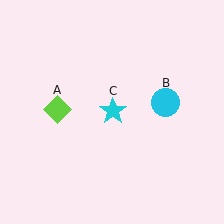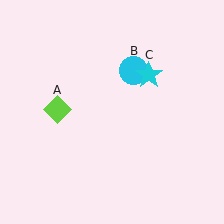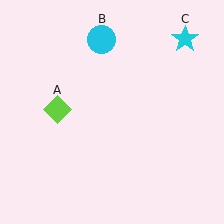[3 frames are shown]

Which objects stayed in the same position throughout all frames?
Lime diamond (object A) remained stationary.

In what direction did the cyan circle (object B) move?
The cyan circle (object B) moved up and to the left.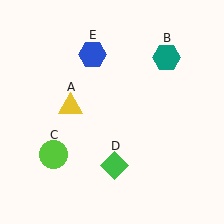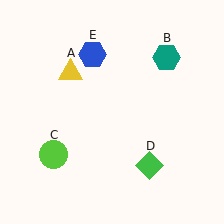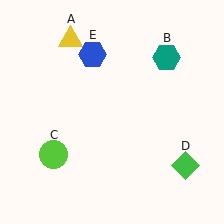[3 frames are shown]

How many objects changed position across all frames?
2 objects changed position: yellow triangle (object A), green diamond (object D).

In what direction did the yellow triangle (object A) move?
The yellow triangle (object A) moved up.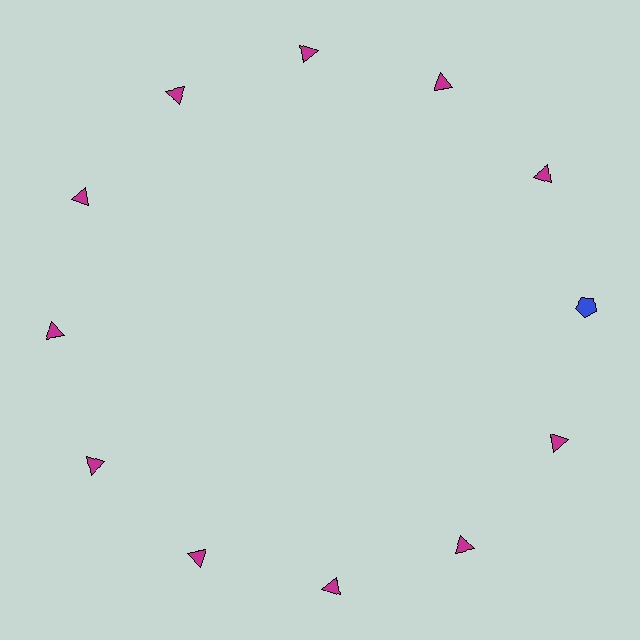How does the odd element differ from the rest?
It differs in both color (blue instead of magenta) and shape (pentagon instead of triangle).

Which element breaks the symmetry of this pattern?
The blue pentagon at roughly the 3 o'clock position breaks the symmetry. All other shapes are magenta triangles.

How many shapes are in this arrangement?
There are 12 shapes arranged in a ring pattern.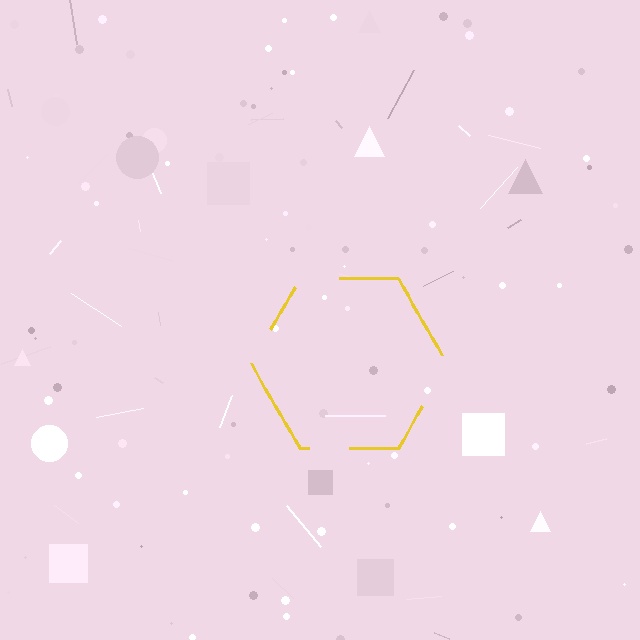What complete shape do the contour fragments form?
The contour fragments form a hexagon.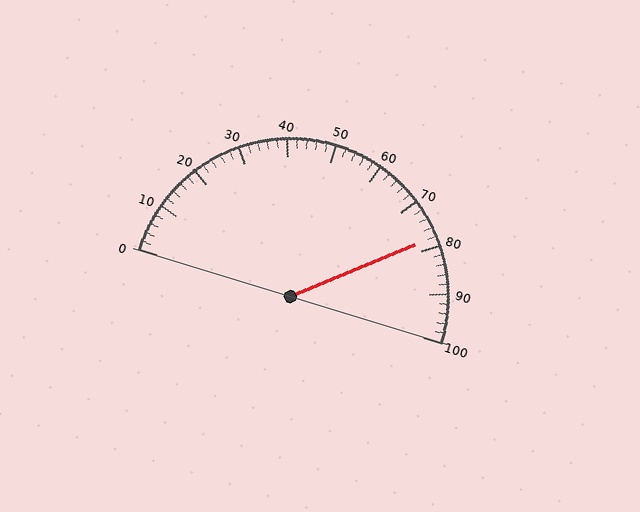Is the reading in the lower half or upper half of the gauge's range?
The reading is in the upper half of the range (0 to 100).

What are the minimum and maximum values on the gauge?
The gauge ranges from 0 to 100.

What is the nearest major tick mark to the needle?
The nearest major tick mark is 80.